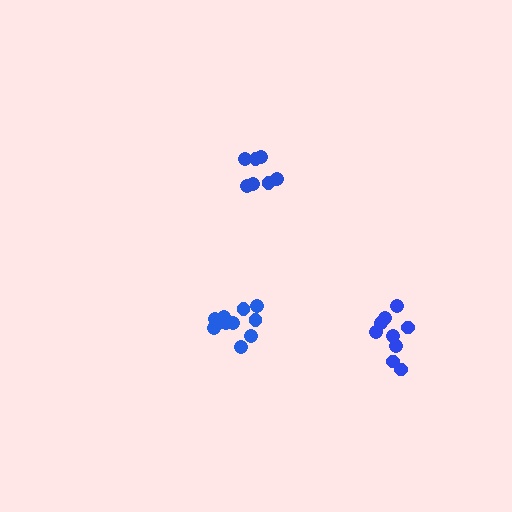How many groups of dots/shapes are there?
There are 3 groups.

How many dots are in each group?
Group 1: 11 dots, Group 2: 7 dots, Group 3: 9 dots (27 total).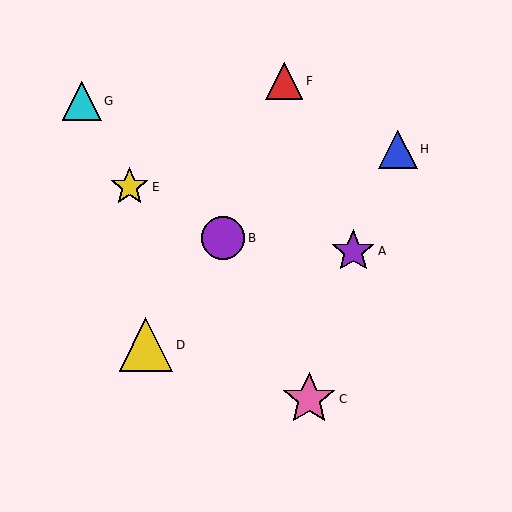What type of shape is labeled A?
Shape A is a purple star.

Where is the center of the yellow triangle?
The center of the yellow triangle is at (146, 345).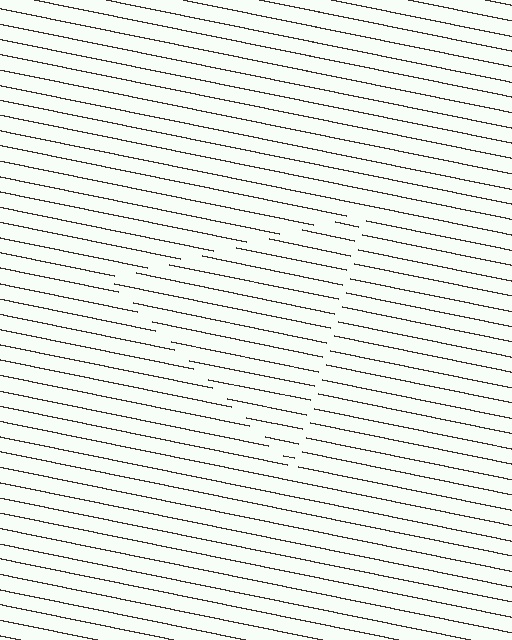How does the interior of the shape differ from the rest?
The interior of the shape contains the same grating, shifted by half a period — the contour is defined by the phase discontinuity where line-ends from the inner and outer gratings abut.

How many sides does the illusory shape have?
3 sides — the line-ends trace a triangle.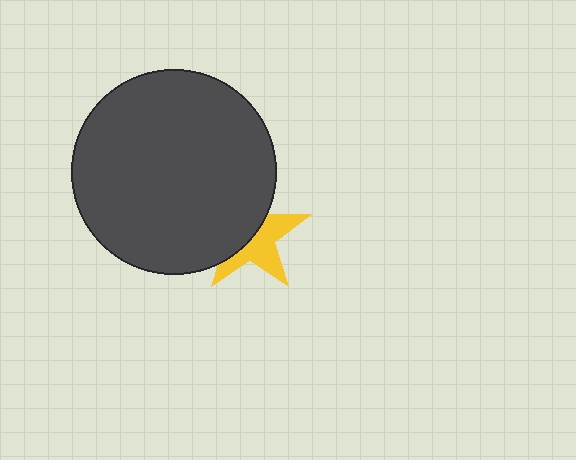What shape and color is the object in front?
The object in front is a dark gray circle.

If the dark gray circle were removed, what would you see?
You would see the complete yellow star.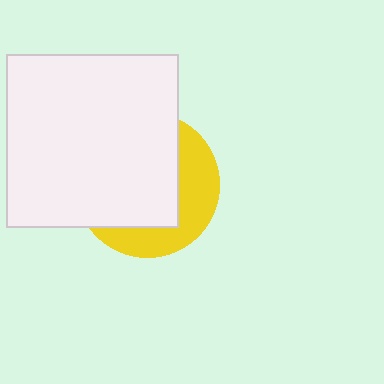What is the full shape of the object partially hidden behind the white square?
The partially hidden object is a yellow circle.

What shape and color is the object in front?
The object in front is a white square.